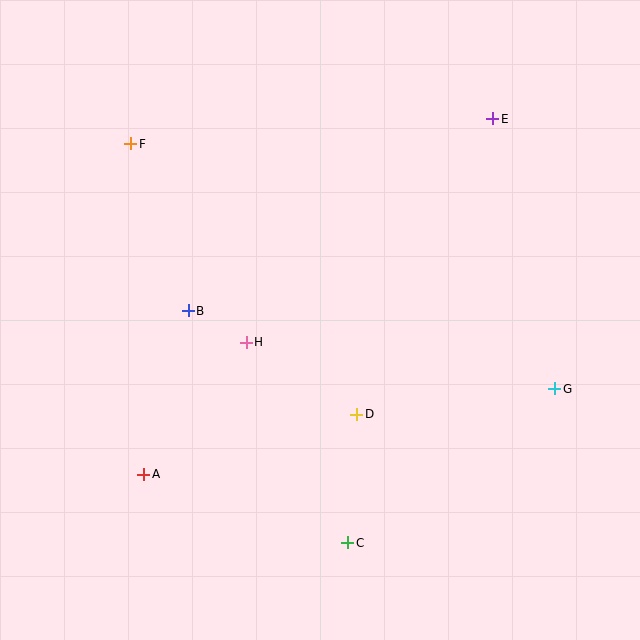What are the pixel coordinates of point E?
Point E is at (493, 119).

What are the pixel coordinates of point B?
Point B is at (188, 311).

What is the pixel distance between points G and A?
The distance between G and A is 420 pixels.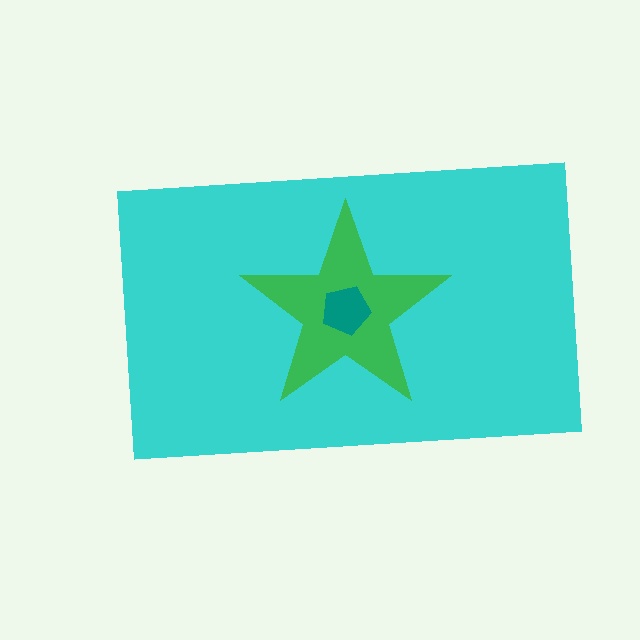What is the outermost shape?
The cyan rectangle.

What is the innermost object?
The teal pentagon.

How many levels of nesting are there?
3.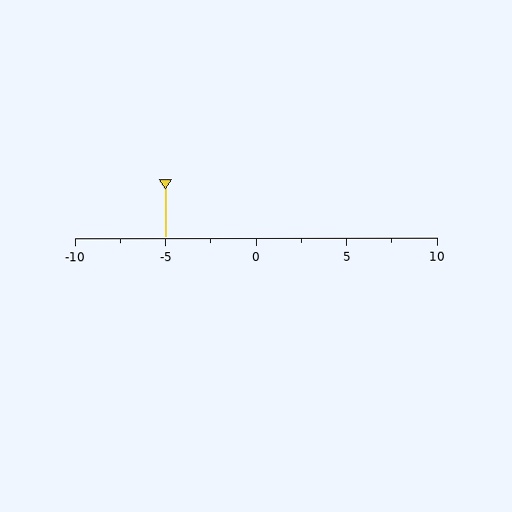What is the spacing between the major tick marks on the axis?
The major ticks are spaced 5 apart.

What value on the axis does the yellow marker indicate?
The marker indicates approximately -5.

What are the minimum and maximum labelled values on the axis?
The axis runs from -10 to 10.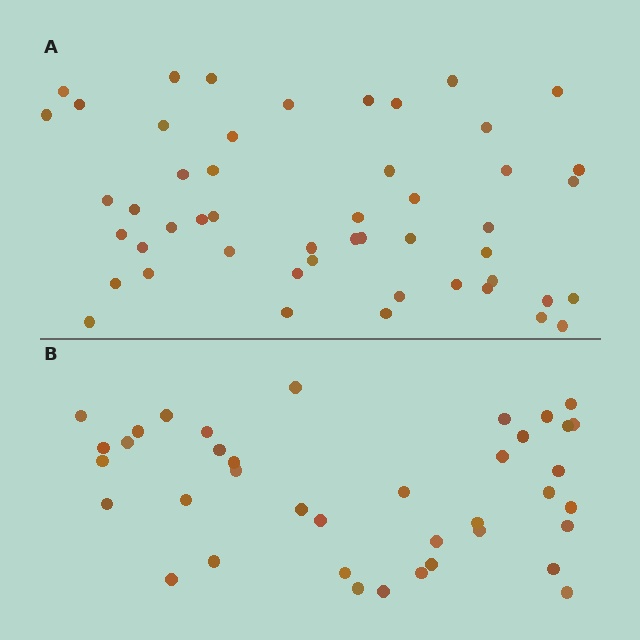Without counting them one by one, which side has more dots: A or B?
Region A (the top region) has more dots.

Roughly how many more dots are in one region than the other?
Region A has roughly 12 or so more dots than region B.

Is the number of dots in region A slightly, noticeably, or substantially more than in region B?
Region A has noticeably more, but not dramatically so. The ratio is roughly 1.3 to 1.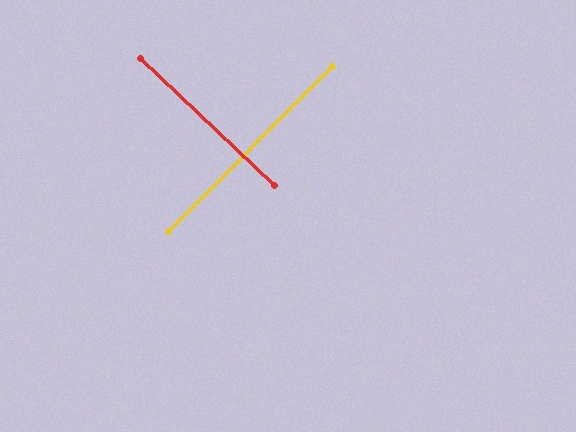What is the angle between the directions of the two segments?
Approximately 89 degrees.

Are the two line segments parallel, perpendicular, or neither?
Perpendicular — they meet at approximately 89°.